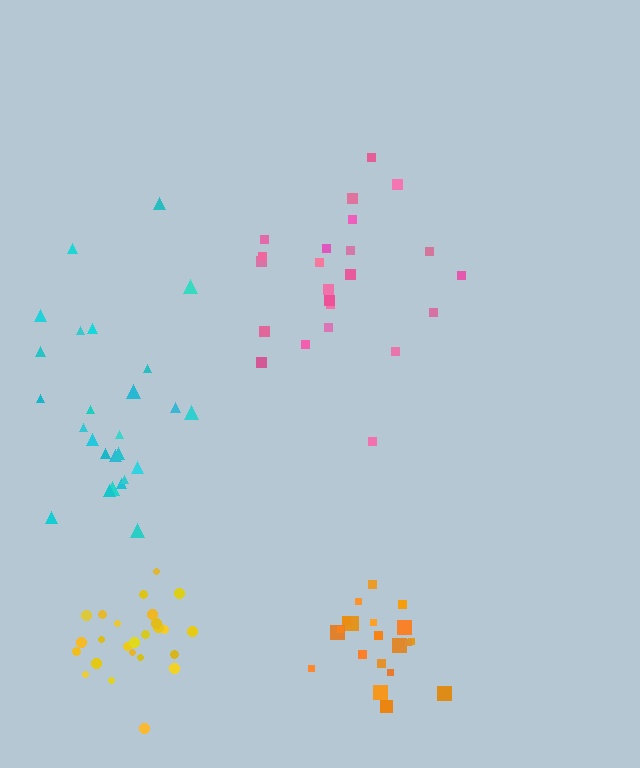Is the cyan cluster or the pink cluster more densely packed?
Cyan.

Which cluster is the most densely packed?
Orange.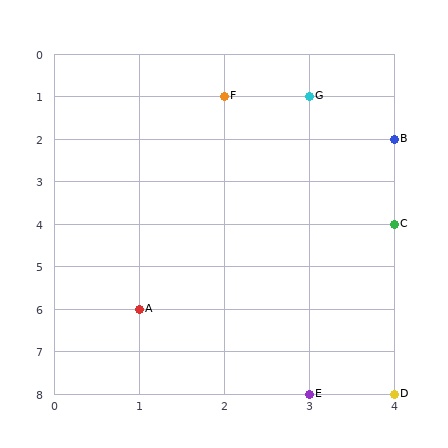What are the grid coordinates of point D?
Point D is at grid coordinates (4, 8).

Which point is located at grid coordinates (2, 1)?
Point F is at (2, 1).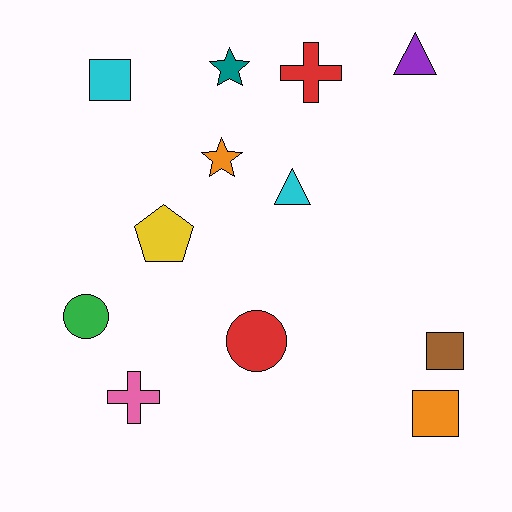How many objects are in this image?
There are 12 objects.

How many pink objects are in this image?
There is 1 pink object.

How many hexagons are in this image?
There are no hexagons.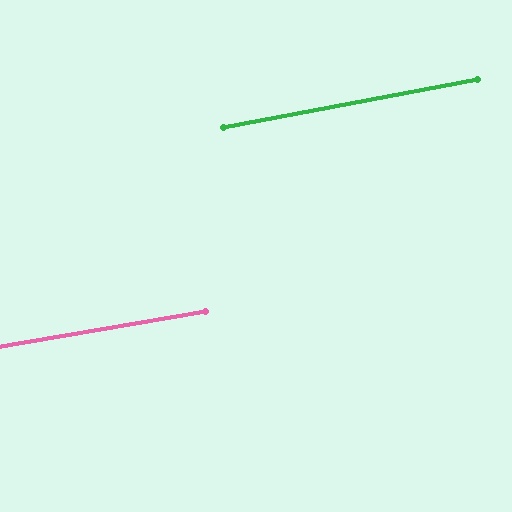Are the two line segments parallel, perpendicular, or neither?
Parallel — their directions differ by only 1.1°.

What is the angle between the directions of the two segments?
Approximately 1 degree.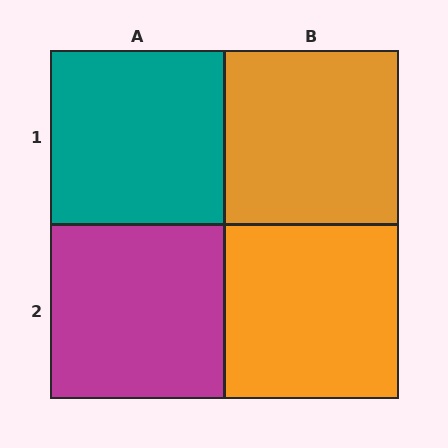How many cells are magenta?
1 cell is magenta.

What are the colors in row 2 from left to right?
Magenta, orange.